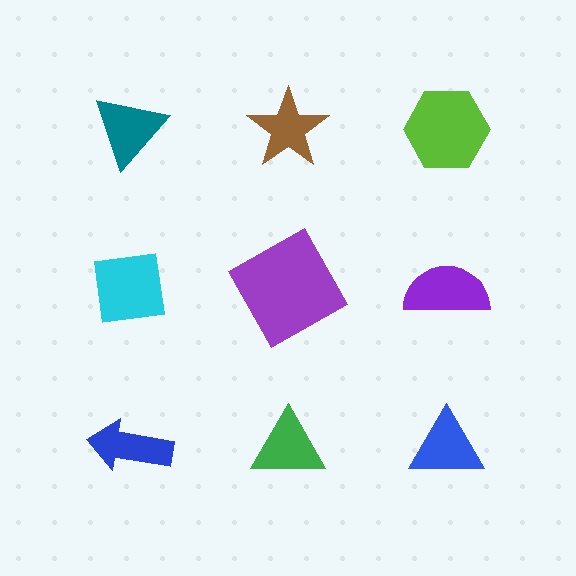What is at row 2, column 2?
A purple square.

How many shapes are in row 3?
3 shapes.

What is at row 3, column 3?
A blue triangle.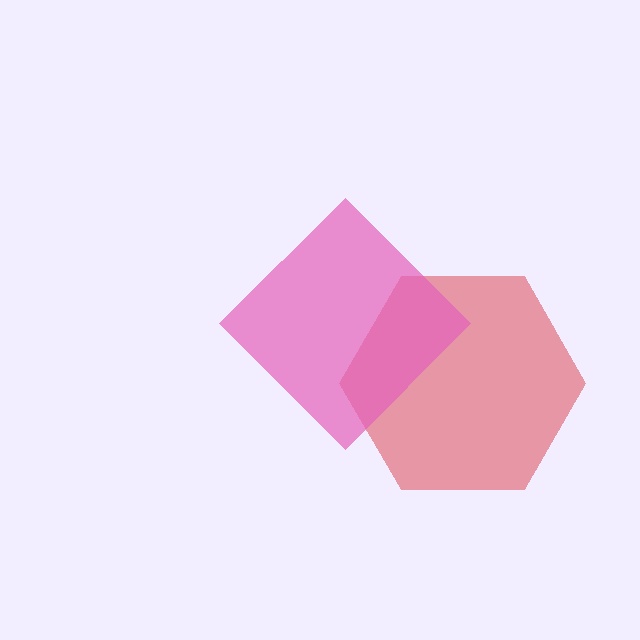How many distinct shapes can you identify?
There are 2 distinct shapes: a red hexagon, a pink diamond.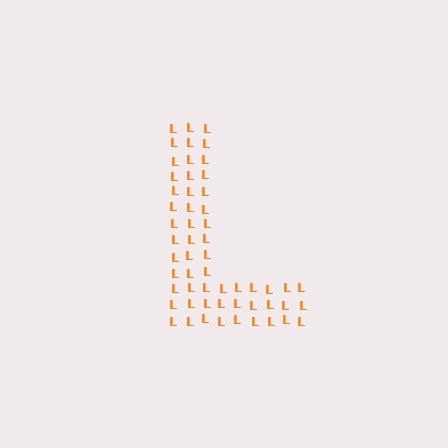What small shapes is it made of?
It is made of small letter L's.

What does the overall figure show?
The overall figure shows the letter L.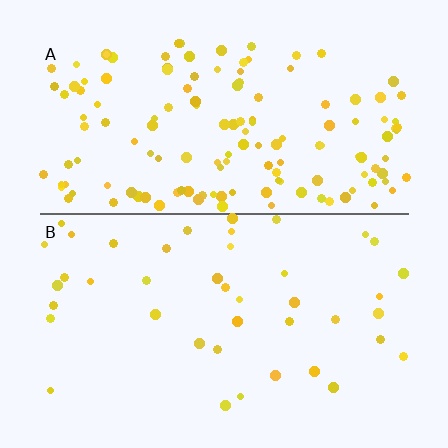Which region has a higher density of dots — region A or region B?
A (the top).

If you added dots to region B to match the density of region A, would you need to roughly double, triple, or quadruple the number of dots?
Approximately triple.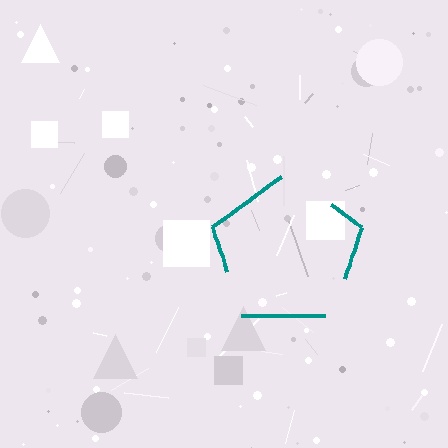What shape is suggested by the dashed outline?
The dashed outline suggests a pentagon.